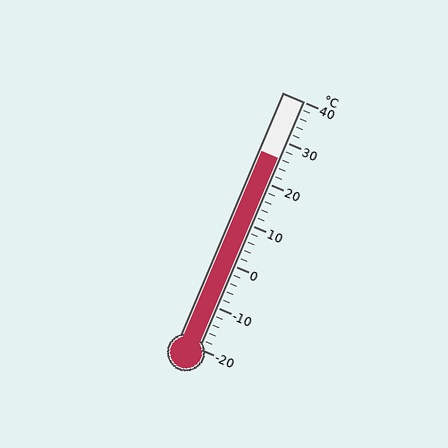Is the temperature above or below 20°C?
The temperature is above 20°C.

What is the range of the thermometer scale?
The thermometer scale ranges from -20°C to 40°C.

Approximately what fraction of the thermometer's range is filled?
The thermometer is filled to approximately 75% of its range.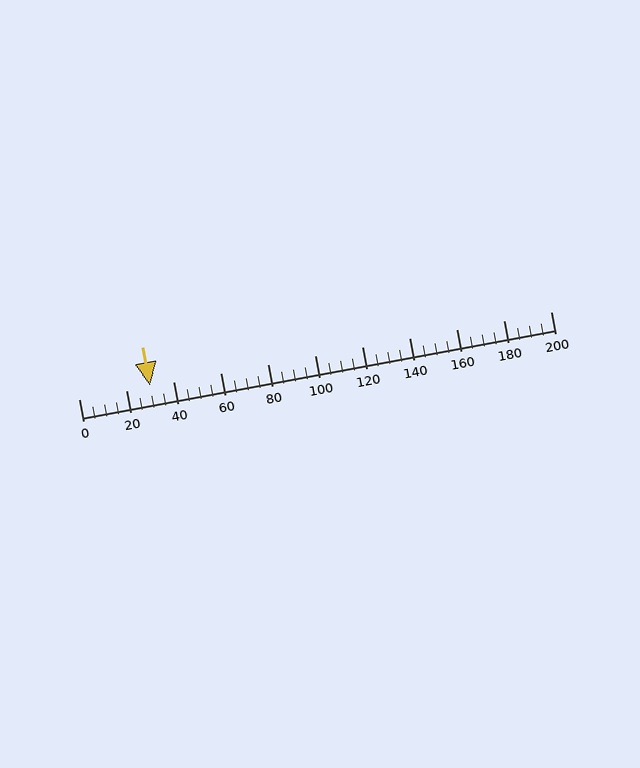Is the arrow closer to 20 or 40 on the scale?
The arrow is closer to 40.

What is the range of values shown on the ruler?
The ruler shows values from 0 to 200.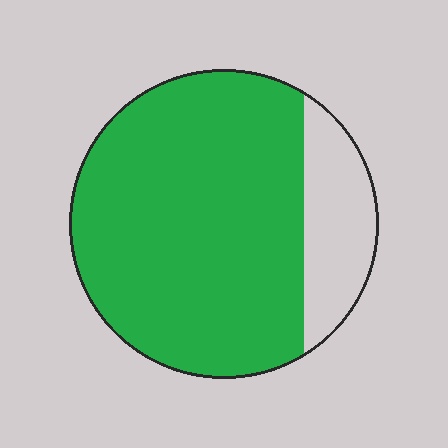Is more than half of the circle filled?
Yes.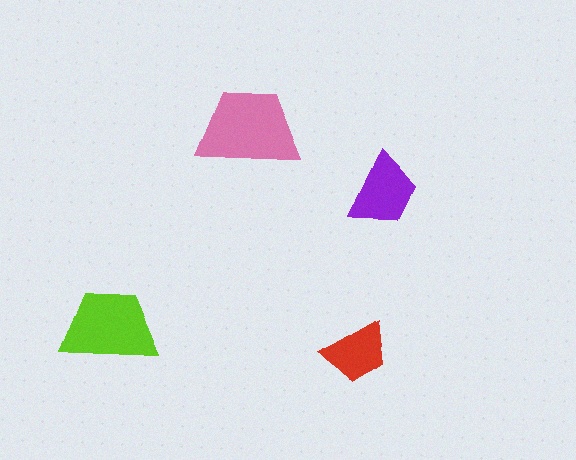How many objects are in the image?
There are 4 objects in the image.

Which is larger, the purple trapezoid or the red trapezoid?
The purple one.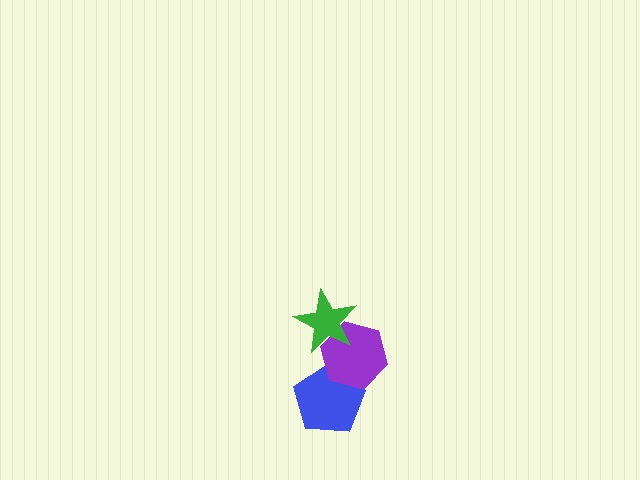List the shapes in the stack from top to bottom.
From top to bottom: the green star, the purple hexagon, the blue pentagon.